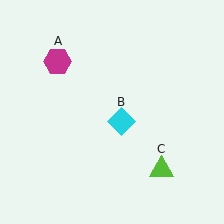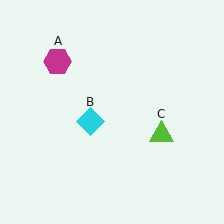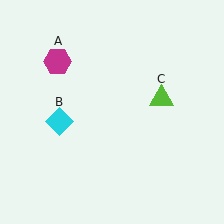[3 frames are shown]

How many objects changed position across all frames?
2 objects changed position: cyan diamond (object B), lime triangle (object C).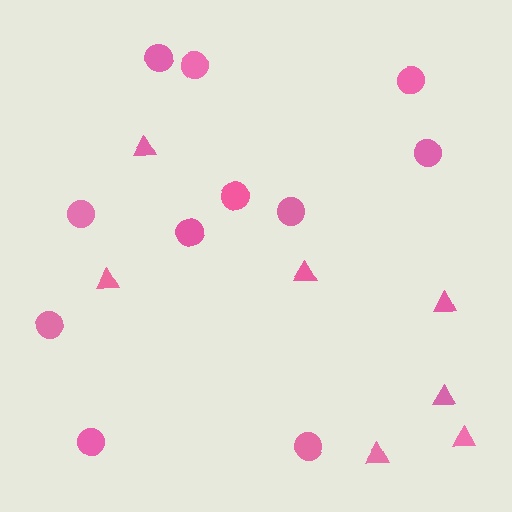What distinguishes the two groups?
There are 2 groups: one group of triangles (7) and one group of circles (11).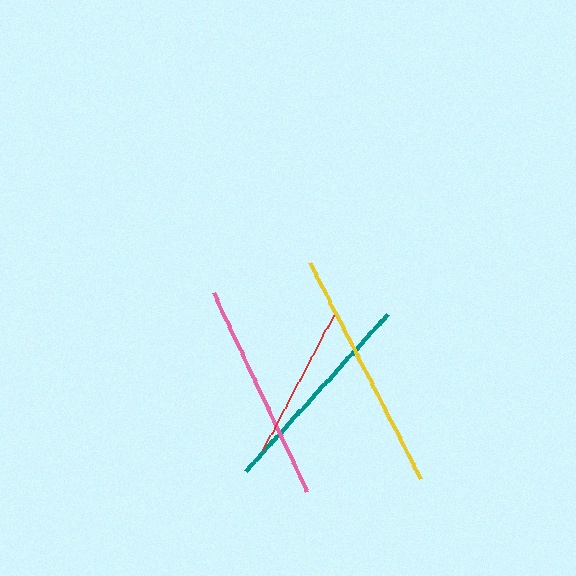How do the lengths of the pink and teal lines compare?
The pink and teal lines are approximately the same length.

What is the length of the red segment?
The red segment is approximately 155 pixels long.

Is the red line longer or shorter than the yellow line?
The yellow line is longer than the red line.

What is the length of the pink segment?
The pink segment is approximately 219 pixels long.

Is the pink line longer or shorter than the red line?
The pink line is longer than the red line.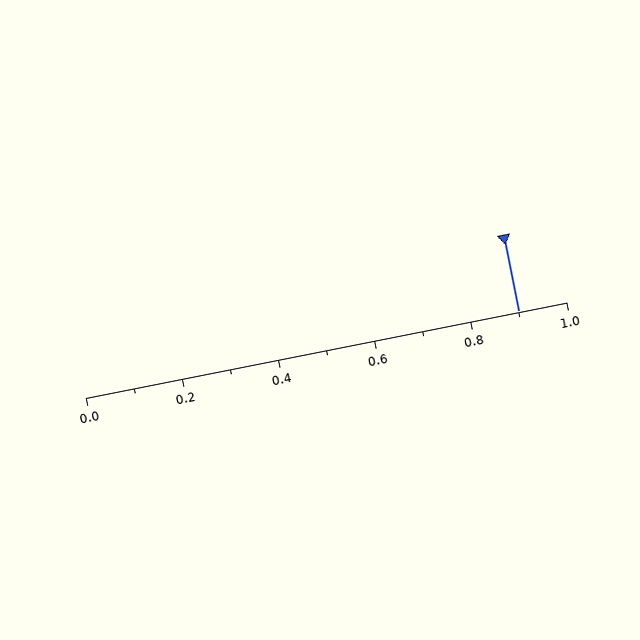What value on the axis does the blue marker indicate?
The marker indicates approximately 0.9.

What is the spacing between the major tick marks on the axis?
The major ticks are spaced 0.2 apart.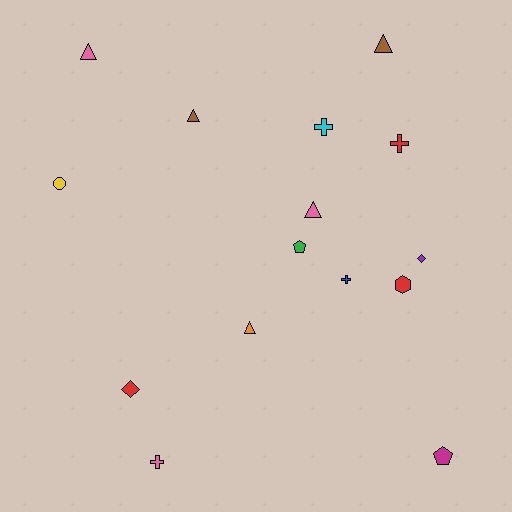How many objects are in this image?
There are 15 objects.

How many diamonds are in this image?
There are 2 diamonds.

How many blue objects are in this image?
There is 1 blue object.